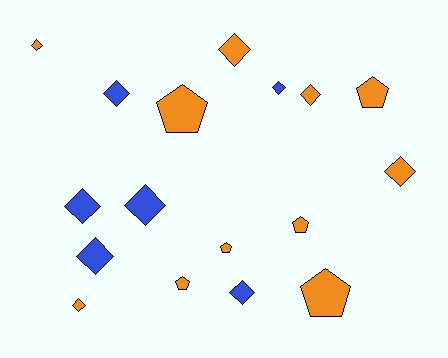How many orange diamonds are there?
There are 5 orange diamonds.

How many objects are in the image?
There are 17 objects.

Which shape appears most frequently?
Diamond, with 11 objects.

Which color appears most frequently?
Orange, with 11 objects.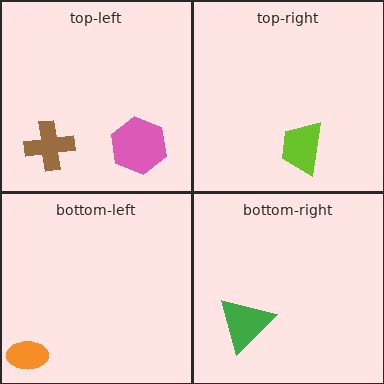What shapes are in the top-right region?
The lime trapezoid.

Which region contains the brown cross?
The top-left region.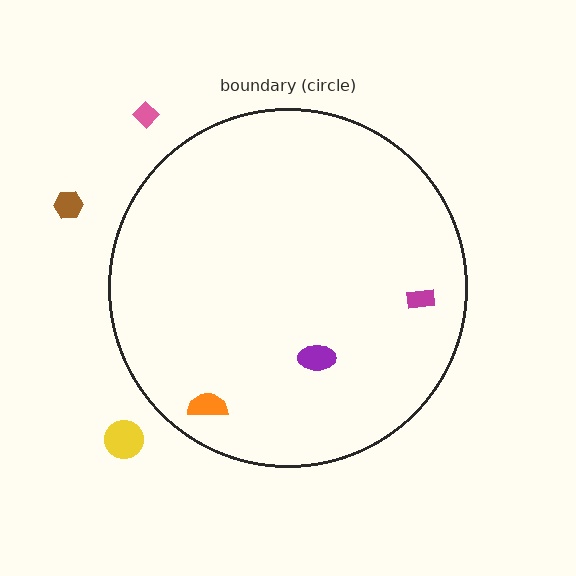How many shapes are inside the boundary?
3 inside, 3 outside.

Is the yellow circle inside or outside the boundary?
Outside.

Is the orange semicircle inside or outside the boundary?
Inside.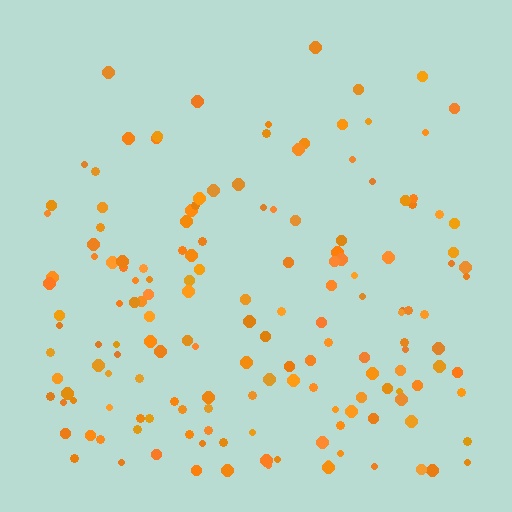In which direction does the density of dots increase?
From top to bottom, with the bottom side densest.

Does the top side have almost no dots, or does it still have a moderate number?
Still a moderate number, just noticeably fewer than the bottom.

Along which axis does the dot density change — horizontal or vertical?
Vertical.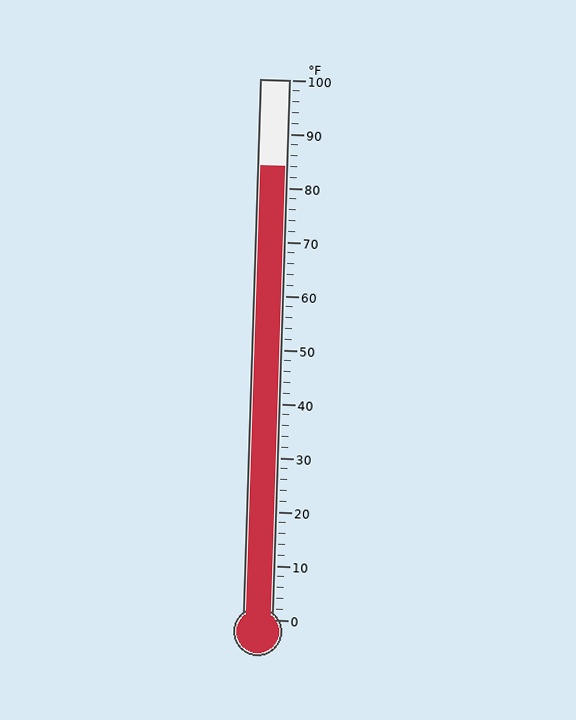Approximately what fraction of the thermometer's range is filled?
The thermometer is filled to approximately 85% of its range.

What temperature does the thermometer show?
The thermometer shows approximately 84°F.